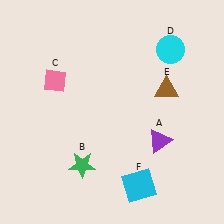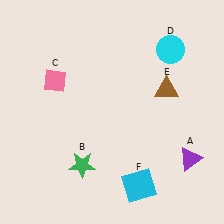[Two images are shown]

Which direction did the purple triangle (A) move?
The purple triangle (A) moved right.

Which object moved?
The purple triangle (A) moved right.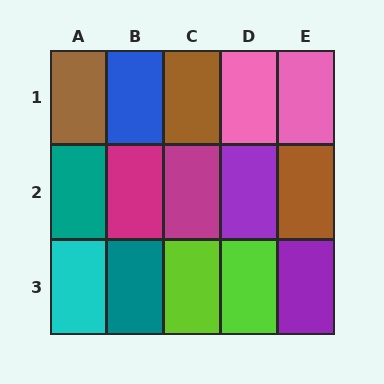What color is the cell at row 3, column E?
Purple.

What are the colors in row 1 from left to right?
Brown, blue, brown, pink, pink.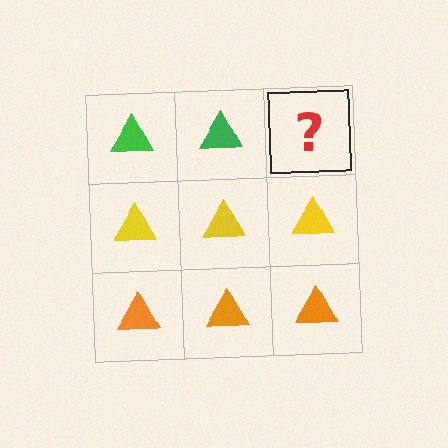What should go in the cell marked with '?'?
The missing cell should contain a green triangle.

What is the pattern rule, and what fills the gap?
The rule is that each row has a consistent color. The gap should be filled with a green triangle.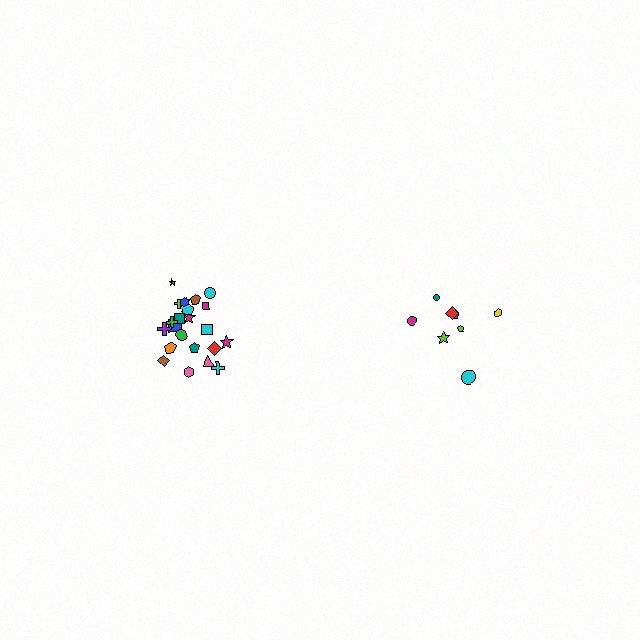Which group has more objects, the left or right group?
The left group.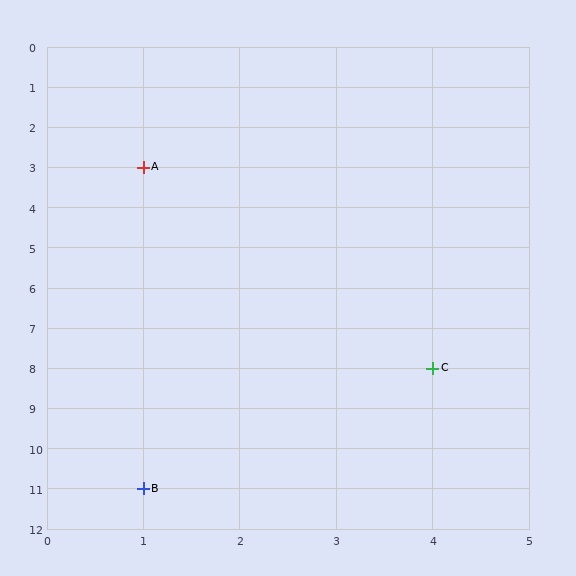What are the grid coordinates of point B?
Point B is at grid coordinates (1, 11).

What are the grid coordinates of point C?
Point C is at grid coordinates (4, 8).